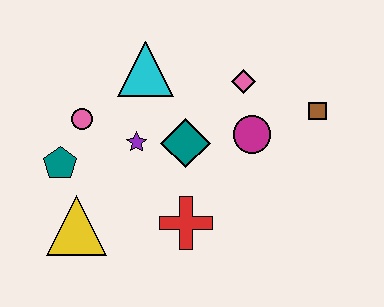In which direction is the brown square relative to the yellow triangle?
The brown square is to the right of the yellow triangle.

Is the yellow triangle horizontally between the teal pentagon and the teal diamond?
Yes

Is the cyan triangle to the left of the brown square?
Yes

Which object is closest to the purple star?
The teal diamond is closest to the purple star.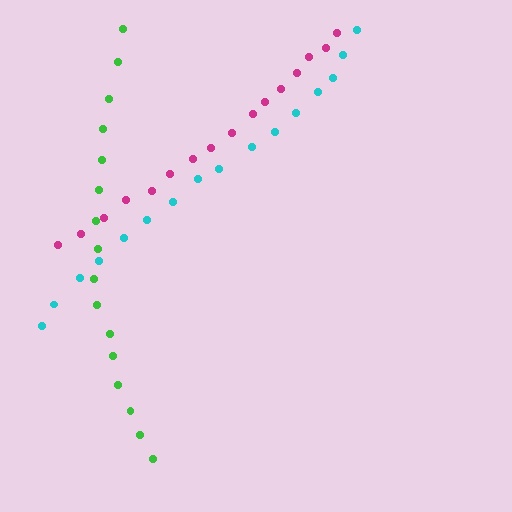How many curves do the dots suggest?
There are 3 distinct paths.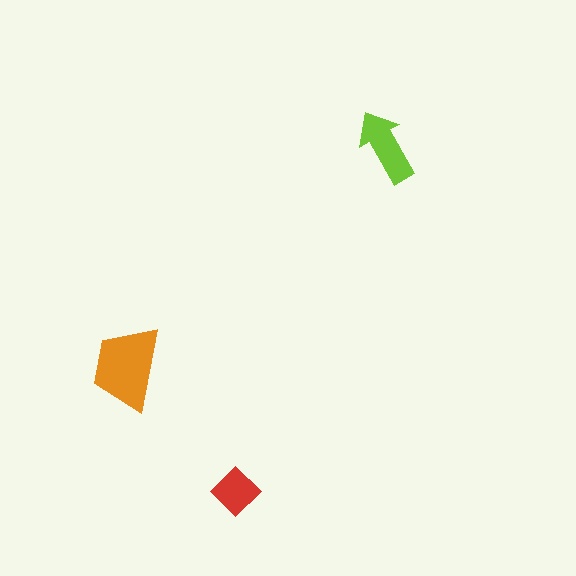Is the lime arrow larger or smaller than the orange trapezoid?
Smaller.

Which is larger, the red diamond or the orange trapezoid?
The orange trapezoid.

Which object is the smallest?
The red diamond.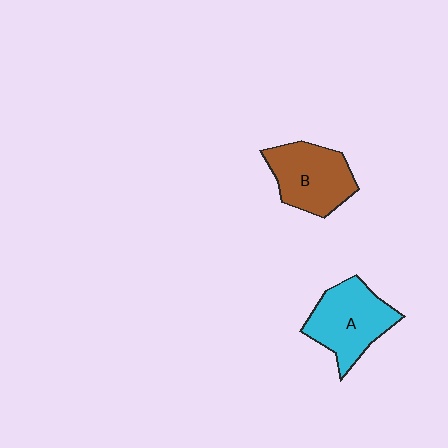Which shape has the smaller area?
Shape B (brown).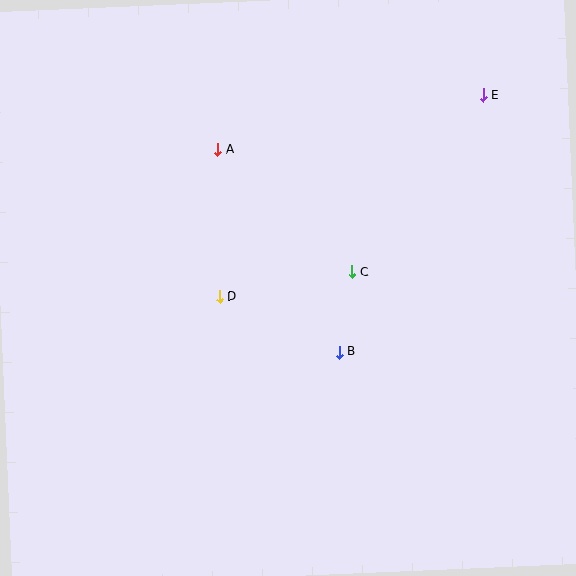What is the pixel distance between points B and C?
The distance between B and C is 81 pixels.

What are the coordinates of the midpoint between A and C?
The midpoint between A and C is at (285, 211).